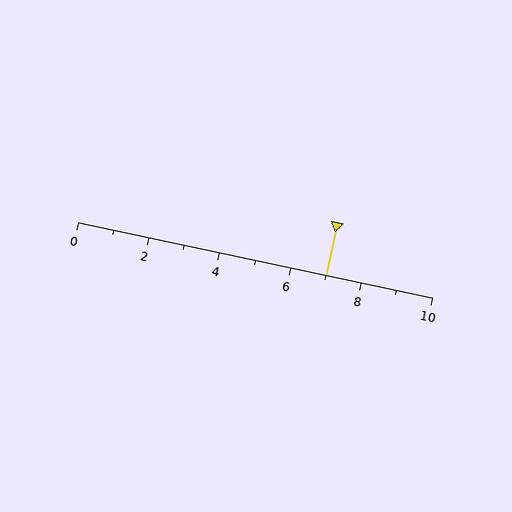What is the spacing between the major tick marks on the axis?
The major ticks are spaced 2 apart.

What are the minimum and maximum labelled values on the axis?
The axis runs from 0 to 10.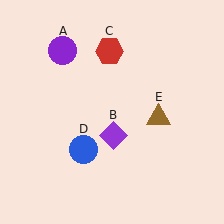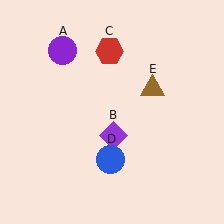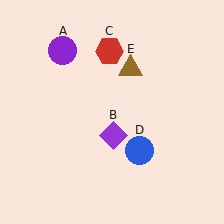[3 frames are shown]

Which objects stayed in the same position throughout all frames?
Purple circle (object A) and purple diamond (object B) and red hexagon (object C) remained stationary.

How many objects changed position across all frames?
2 objects changed position: blue circle (object D), brown triangle (object E).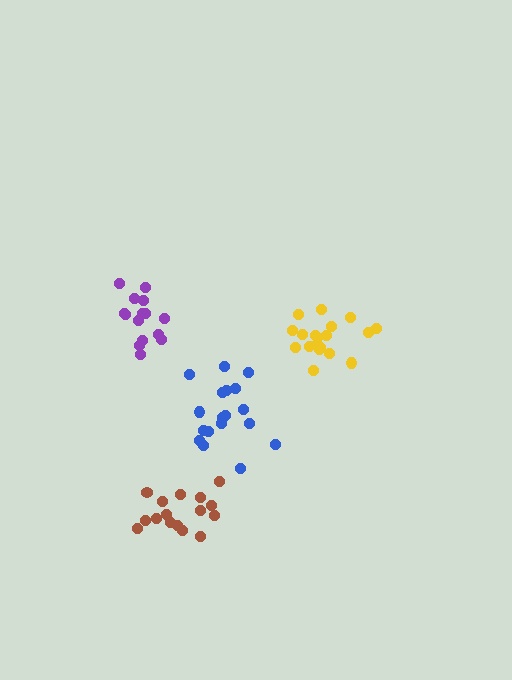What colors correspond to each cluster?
The clusters are colored: blue, yellow, purple, brown.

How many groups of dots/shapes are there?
There are 4 groups.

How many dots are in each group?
Group 1: 18 dots, Group 2: 20 dots, Group 3: 15 dots, Group 4: 16 dots (69 total).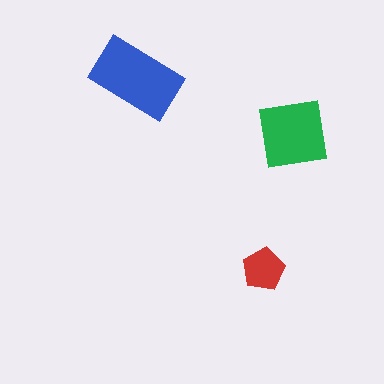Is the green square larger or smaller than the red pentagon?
Larger.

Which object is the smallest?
The red pentagon.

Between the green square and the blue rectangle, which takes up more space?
The blue rectangle.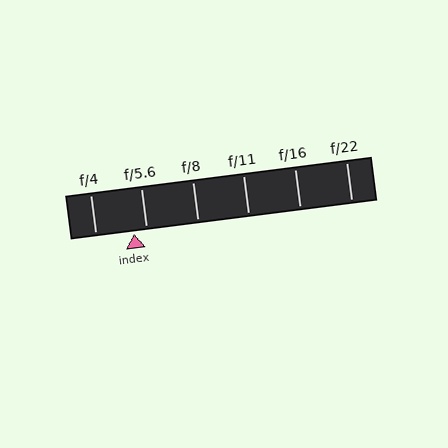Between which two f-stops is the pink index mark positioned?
The index mark is between f/4 and f/5.6.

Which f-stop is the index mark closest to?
The index mark is closest to f/5.6.